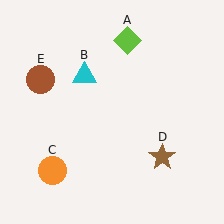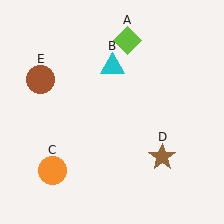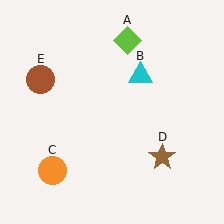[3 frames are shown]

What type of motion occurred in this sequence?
The cyan triangle (object B) rotated clockwise around the center of the scene.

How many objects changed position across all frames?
1 object changed position: cyan triangle (object B).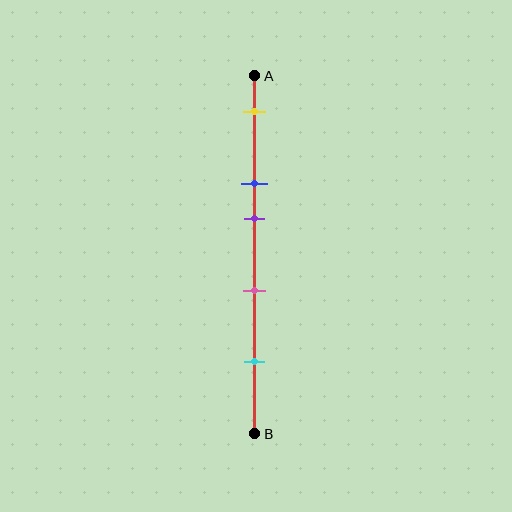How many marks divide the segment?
There are 5 marks dividing the segment.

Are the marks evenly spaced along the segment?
No, the marks are not evenly spaced.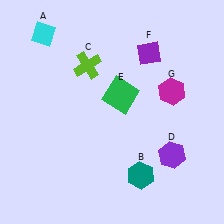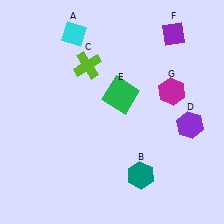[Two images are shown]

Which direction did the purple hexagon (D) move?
The purple hexagon (D) moved up.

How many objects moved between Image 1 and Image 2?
3 objects moved between the two images.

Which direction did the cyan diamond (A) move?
The cyan diamond (A) moved right.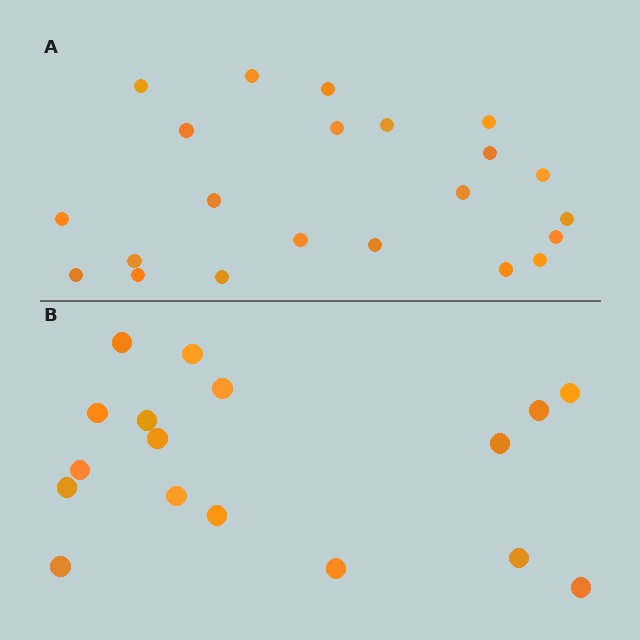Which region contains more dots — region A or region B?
Region A (the top region) has more dots.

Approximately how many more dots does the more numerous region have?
Region A has about 5 more dots than region B.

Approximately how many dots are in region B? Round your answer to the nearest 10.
About 20 dots. (The exact count is 17, which rounds to 20.)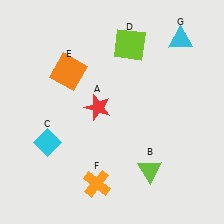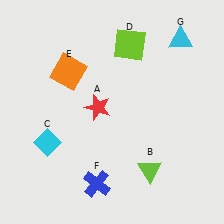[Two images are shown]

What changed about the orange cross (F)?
In Image 1, F is orange. In Image 2, it changed to blue.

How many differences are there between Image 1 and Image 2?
There is 1 difference between the two images.